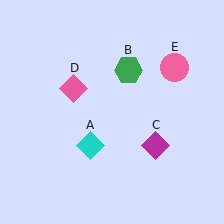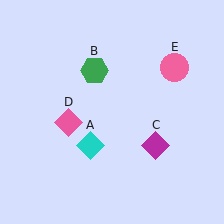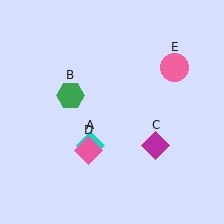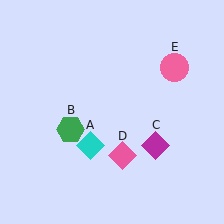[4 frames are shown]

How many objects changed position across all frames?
2 objects changed position: green hexagon (object B), pink diamond (object D).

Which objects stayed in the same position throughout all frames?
Cyan diamond (object A) and magenta diamond (object C) and pink circle (object E) remained stationary.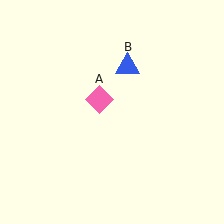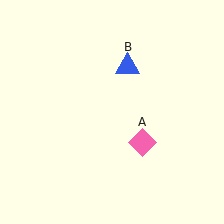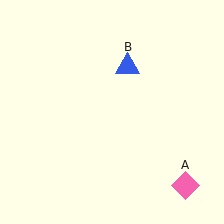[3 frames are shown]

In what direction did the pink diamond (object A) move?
The pink diamond (object A) moved down and to the right.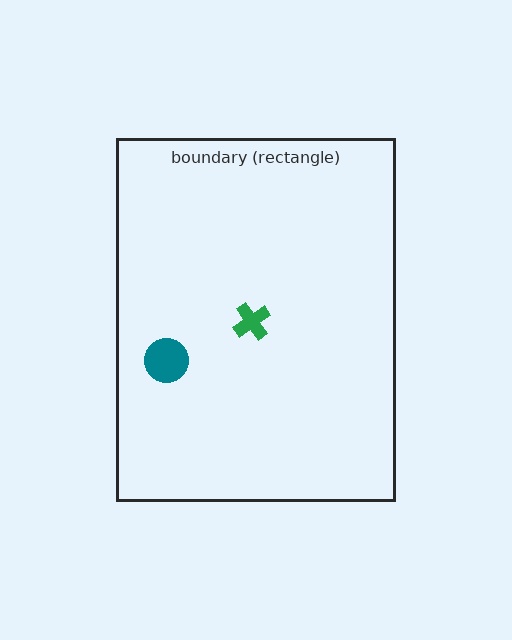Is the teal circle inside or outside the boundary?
Inside.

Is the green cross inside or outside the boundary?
Inside.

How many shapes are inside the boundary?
2 inside, 0 outside.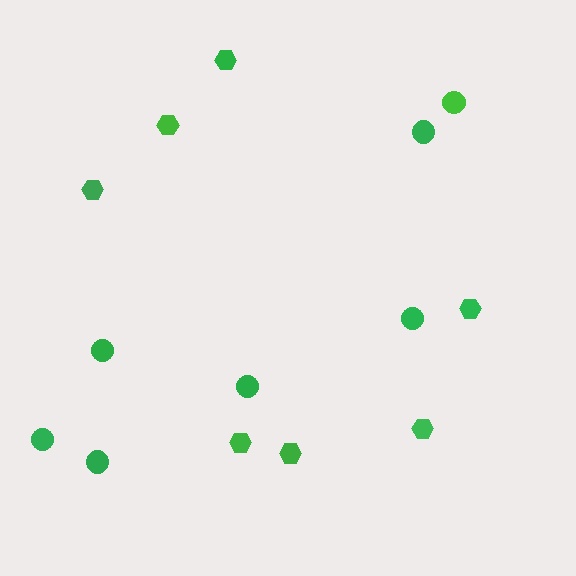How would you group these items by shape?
There are 2 groups: one group of circles (7) and one group of hexagons (7).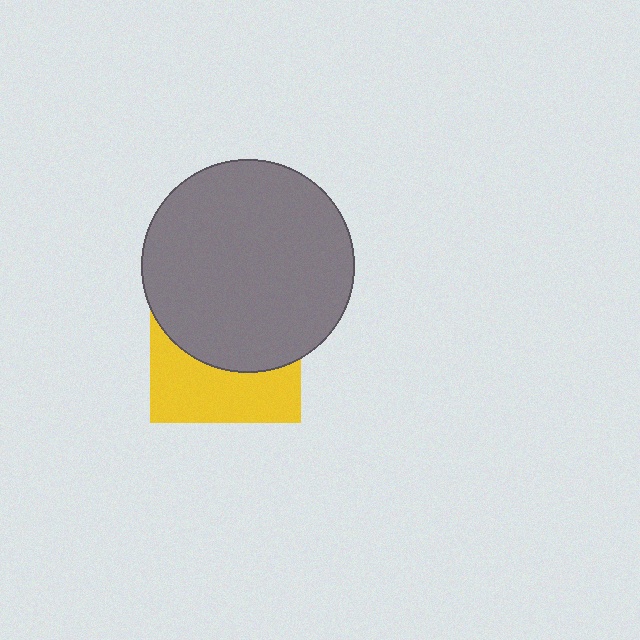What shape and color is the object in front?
The object in front is a gray circle.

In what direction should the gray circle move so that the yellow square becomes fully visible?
The gray circle should move up. That is the shortest direction to clear the overlap and leave the yellow square fully visible.